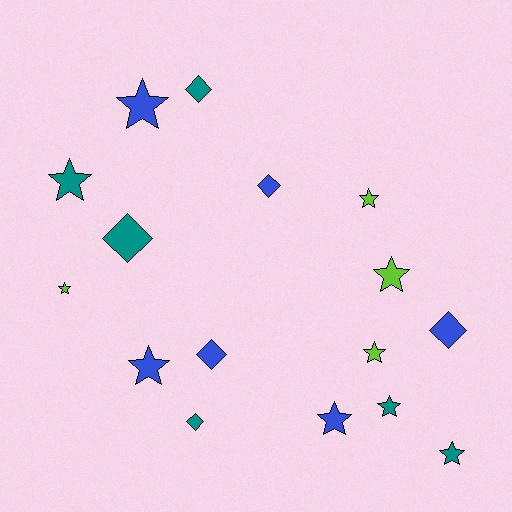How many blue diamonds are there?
There are 3 blue diamonds.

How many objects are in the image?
There are 16 objects.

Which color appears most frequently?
Blue, with 6 objects.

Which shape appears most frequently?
Star, with 10 objects.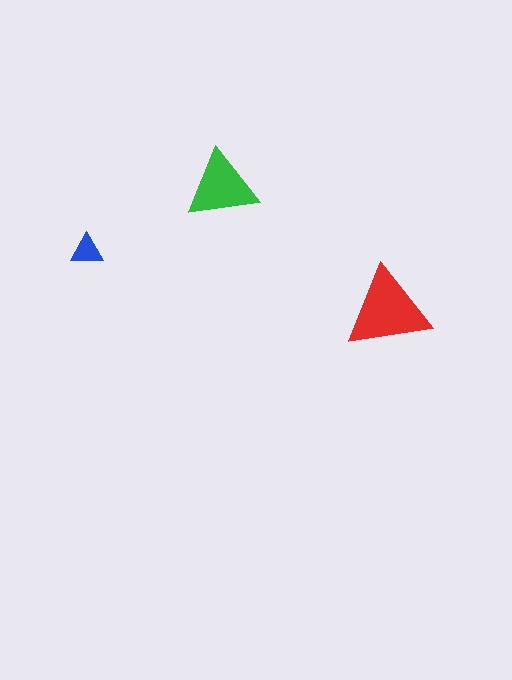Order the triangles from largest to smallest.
the red one, the green one, the blue one.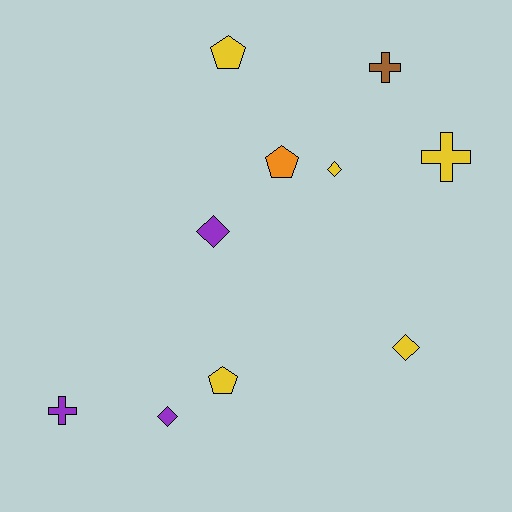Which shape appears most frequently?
Diamond, with 4 objects.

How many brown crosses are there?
There is 1 brown cross.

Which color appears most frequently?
Yellow, with 5 objects.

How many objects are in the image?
There are 10 objects.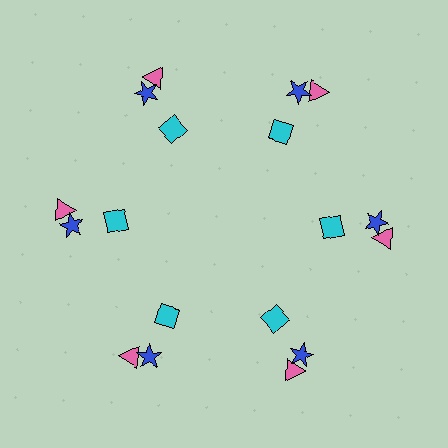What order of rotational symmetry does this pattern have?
This pattern has 6-fold rotational symmetry.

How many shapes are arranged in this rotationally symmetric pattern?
There are 18 shapes, arranged in 6 groups of 3.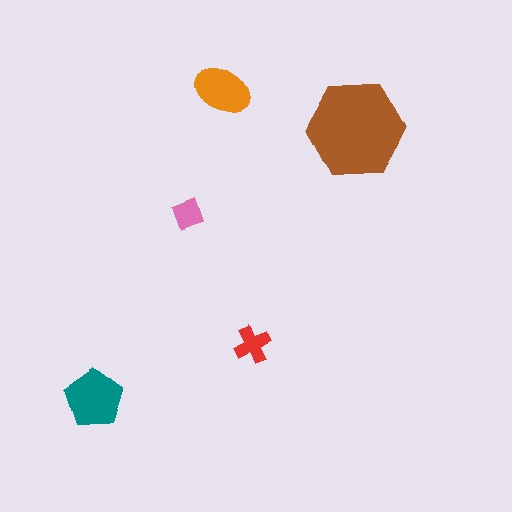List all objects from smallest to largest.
The pink diamond, the red cross, the orange ellipse, the teal pentagon, the brown hexagon.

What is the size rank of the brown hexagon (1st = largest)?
1st.